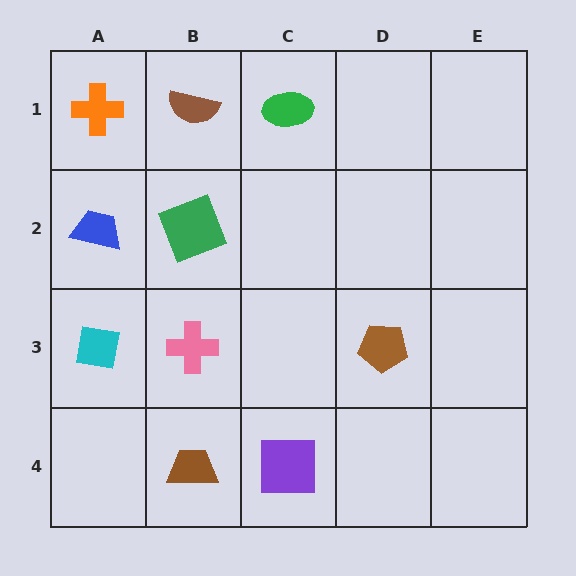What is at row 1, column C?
A green ellipse.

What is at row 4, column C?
A purple square.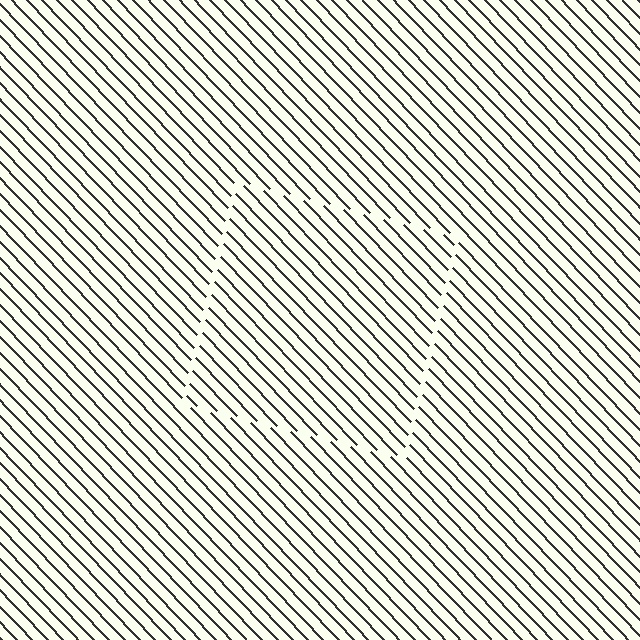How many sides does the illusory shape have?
4 sides — the line-ends trace a square.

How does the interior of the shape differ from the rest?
The interior of the shape contains the same grating, shifted by half a period — the contour is defined by the phase discontinuity where line-ends from the inner and outer gratings abut.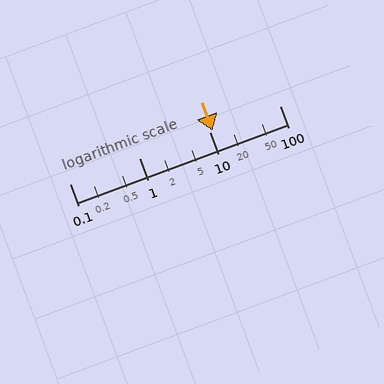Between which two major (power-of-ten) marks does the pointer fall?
The pointer is between 10 and 100.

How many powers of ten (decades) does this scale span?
The scale spans 3 decades, from 0.1 to 100.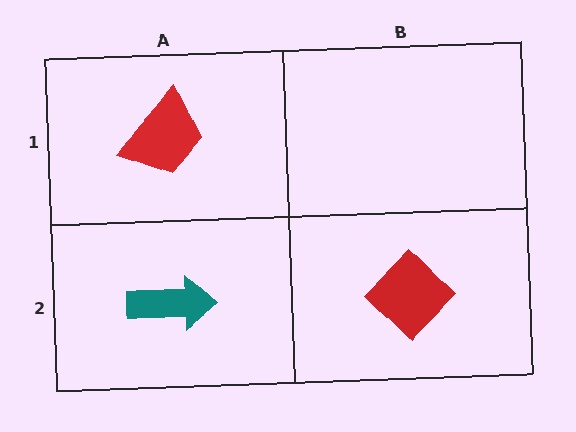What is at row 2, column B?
A red diamond.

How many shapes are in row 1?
1 shape.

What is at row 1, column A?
A red trapezoid.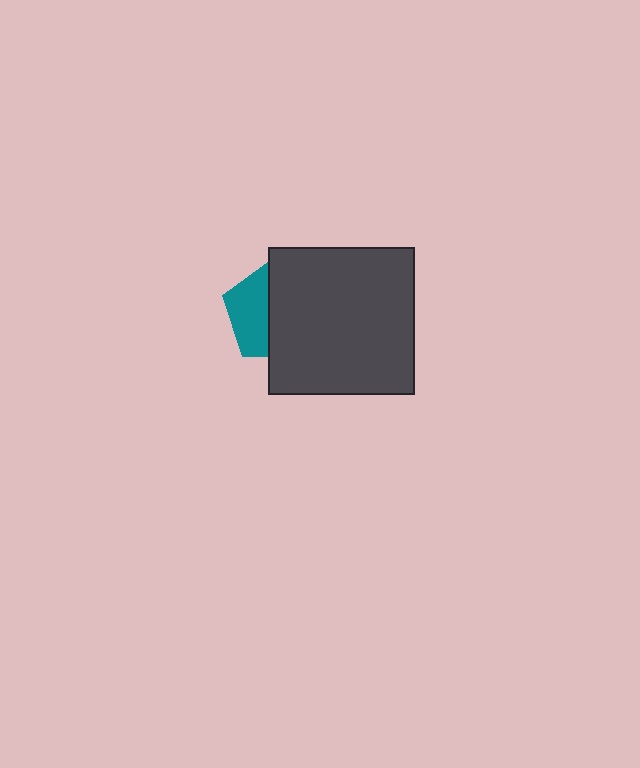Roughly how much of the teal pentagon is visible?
A small part of it is visible (roughly 40%).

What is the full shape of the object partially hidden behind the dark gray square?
The partially hidden object is a teal pentagon.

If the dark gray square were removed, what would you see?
You would see the complete teal pentagon.